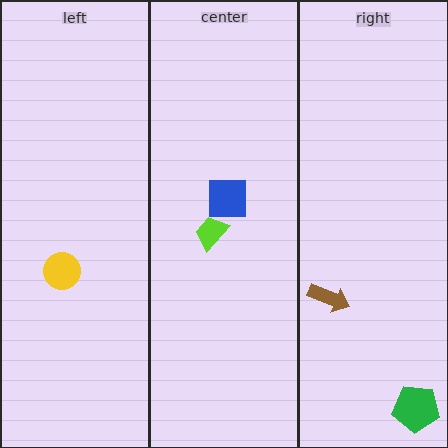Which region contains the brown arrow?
The right region.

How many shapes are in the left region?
1.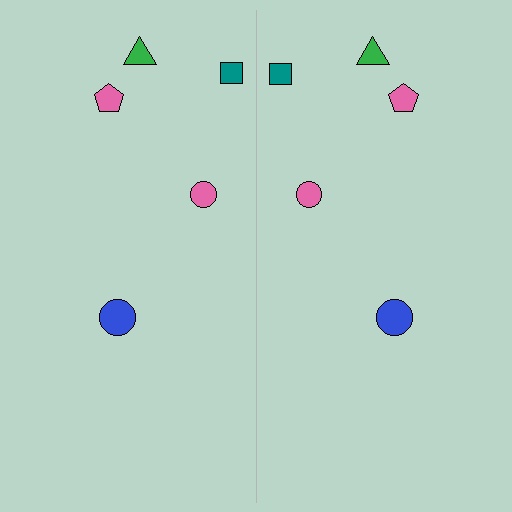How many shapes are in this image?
There are 10 shapes in this image.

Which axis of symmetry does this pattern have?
The pattern has a vertical axis of symmetry running through the center of the image.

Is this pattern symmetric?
Yes, this pattern has bilateral (reflection) symmetry.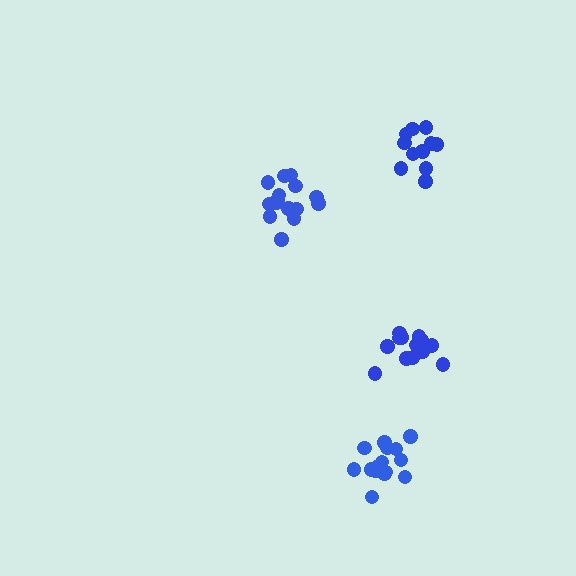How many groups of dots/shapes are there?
There are 4 groups.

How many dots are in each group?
Group 1: 11 dots, Group 2: 15 dots, Group 3: 14 dots, Group 4: 15 dots (55 total).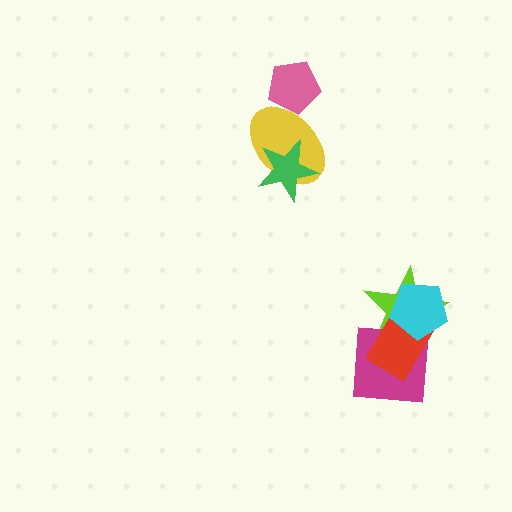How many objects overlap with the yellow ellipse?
2 objects overlap with the yellow ellipse.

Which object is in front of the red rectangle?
The cyan pentagon is in front of the red rectangle.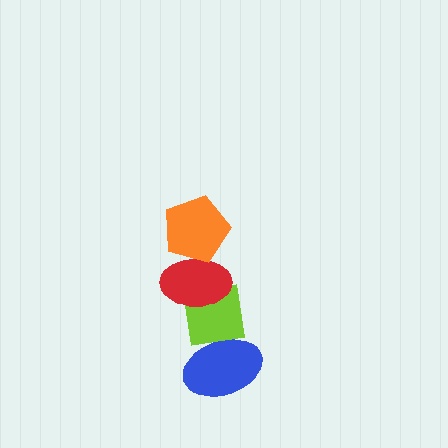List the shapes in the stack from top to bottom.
From top to bottom: the orange pentagon, the red ellipse, the lime square, the blue ellipse.